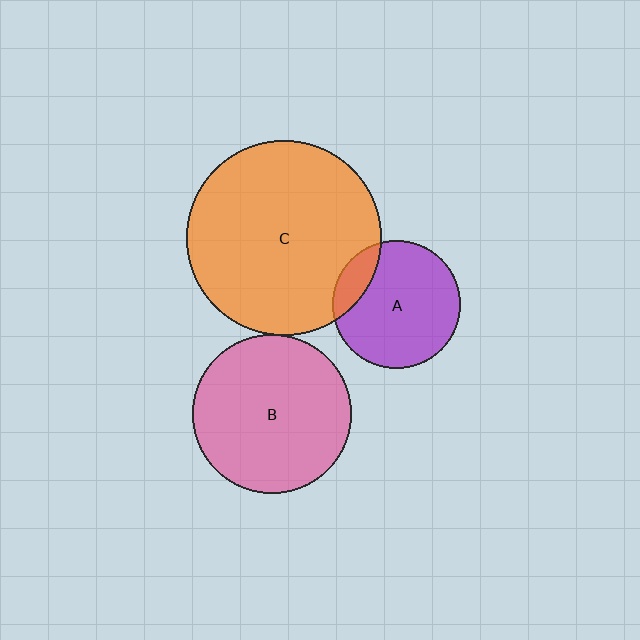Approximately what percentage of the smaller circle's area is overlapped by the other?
Approximately 15%.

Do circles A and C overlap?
Yes.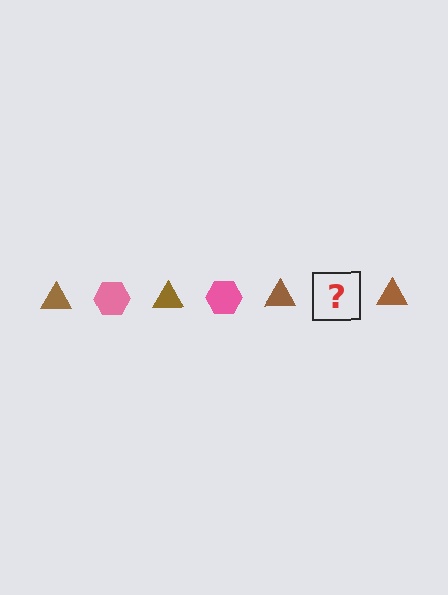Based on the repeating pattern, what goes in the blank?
The blank should be a pink hexagon.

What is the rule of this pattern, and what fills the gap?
The rule is that the pattern alternates between brown triangle and pink hexagon. The gap should be filled with a pink hexagon.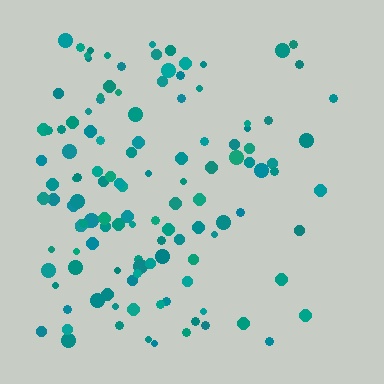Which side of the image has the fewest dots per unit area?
The right.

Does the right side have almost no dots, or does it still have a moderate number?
Still a moderate number, just noticeably fewer than the left.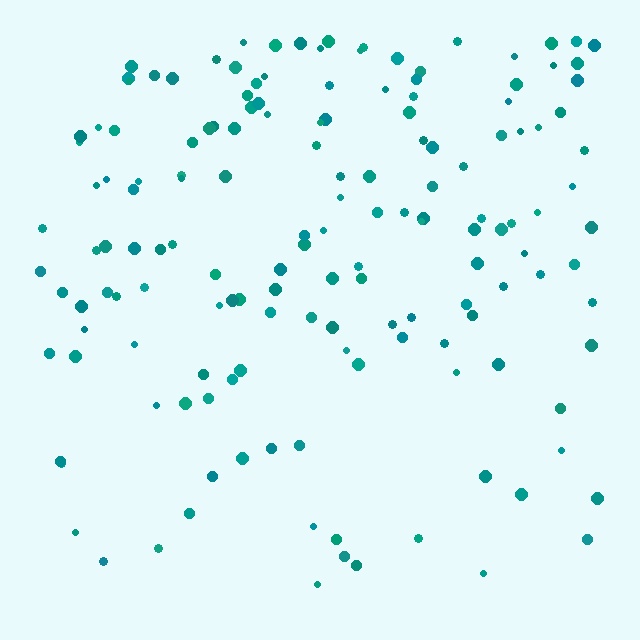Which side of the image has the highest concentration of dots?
The top.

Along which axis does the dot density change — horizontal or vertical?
Vertical.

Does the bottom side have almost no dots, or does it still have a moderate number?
Still a moderate number, just noticeably fewer than the top.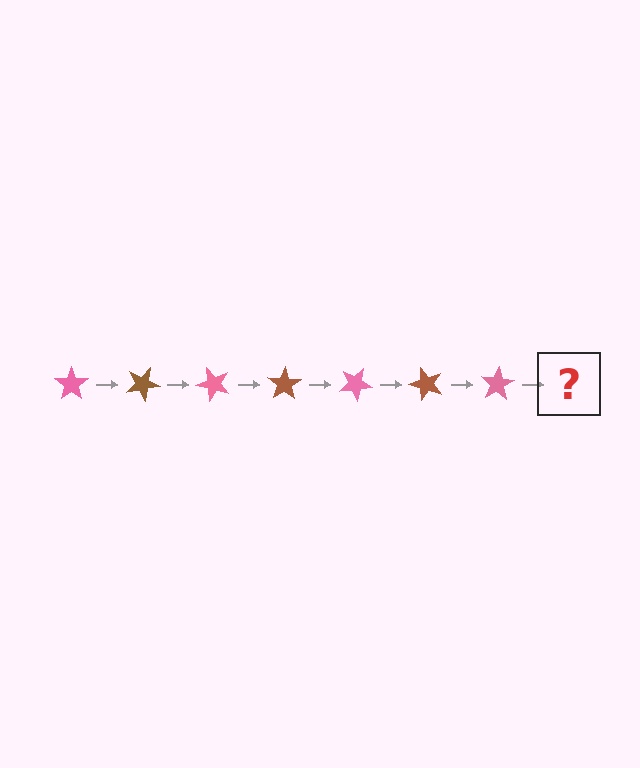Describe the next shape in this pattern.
It should be a brown star, rotated 175 degrees from the start.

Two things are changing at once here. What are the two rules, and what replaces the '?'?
The two rules are that it rotates 25 degrees each step and the color cycles through pink and brown. The '?' should be a brown star, rotated 175 degrees from the start.